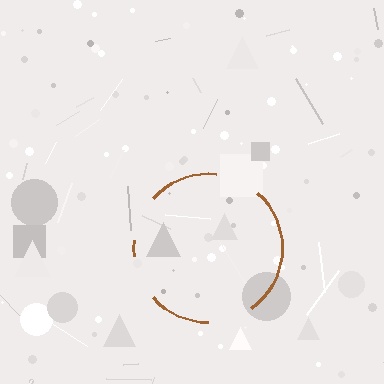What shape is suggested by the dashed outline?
The dashed outline suggests a circle.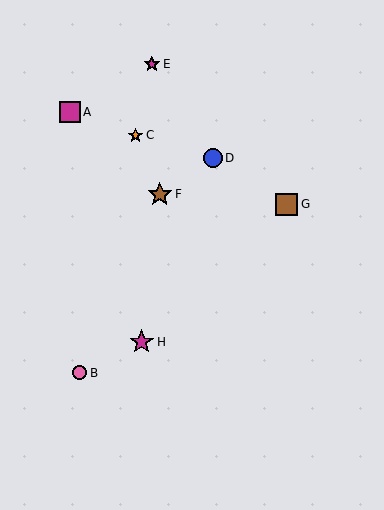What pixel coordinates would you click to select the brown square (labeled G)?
Click at (287, 204) to select the brown square G.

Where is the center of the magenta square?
The center of the magenta square is at (70, 112).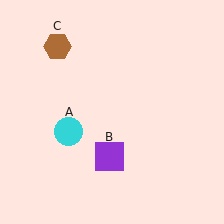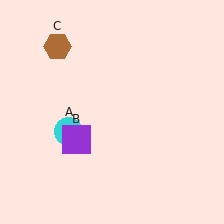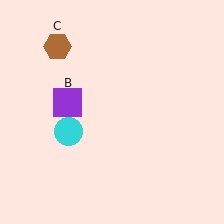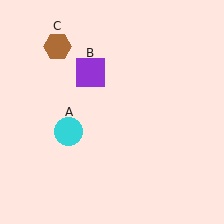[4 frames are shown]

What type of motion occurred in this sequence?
The purple square (object B) rotated clockwise around the center of the scene.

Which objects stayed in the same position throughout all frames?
Cyan circle (object A) and brown hexagon (object C) remained stationary.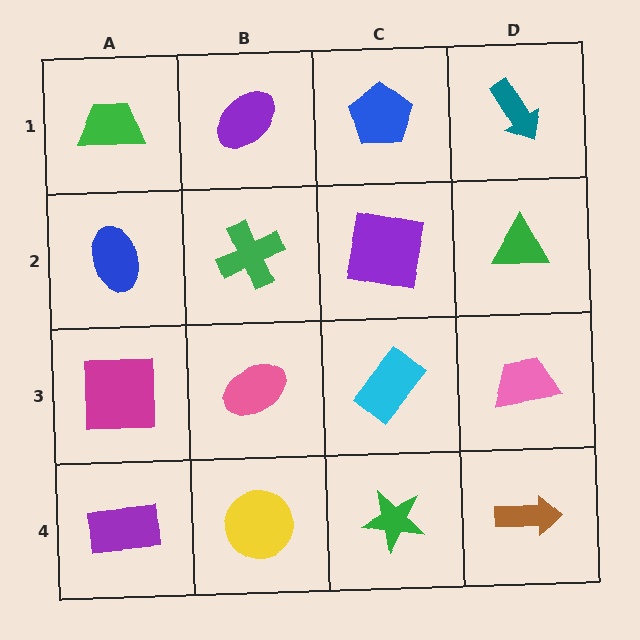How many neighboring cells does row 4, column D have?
2.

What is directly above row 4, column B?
A pink ellipse.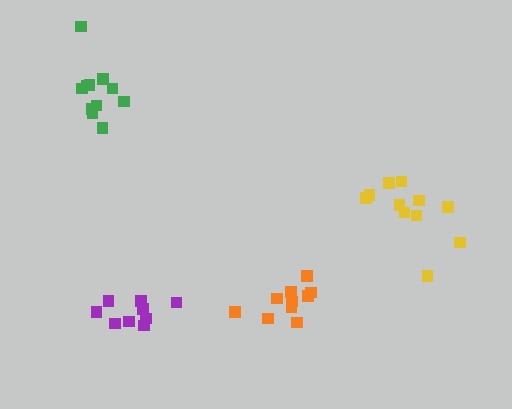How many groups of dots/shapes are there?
There are 4 groups.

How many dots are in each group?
Group 1: 11 dots, Group 2: 11 dots, Group 3: 10 dots, Group 4: 9 dots (41 total).